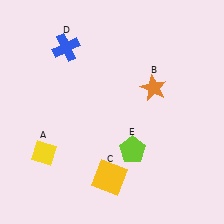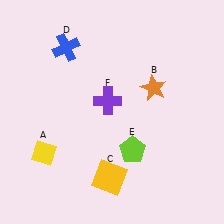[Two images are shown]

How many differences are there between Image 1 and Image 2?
There is 1 difference between the two images.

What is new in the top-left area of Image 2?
A purple cross (F) was added in the top-left area of Image 2.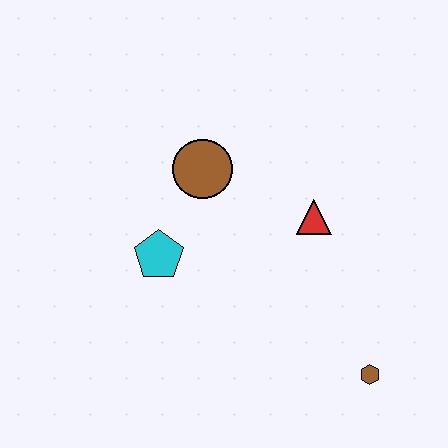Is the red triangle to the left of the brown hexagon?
Yes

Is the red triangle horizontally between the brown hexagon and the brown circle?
Yes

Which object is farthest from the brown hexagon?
The brown circle is farthest from the brown hexagon.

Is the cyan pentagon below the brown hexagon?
No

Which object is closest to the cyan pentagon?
The brown circle is closest to the cyan pentagon.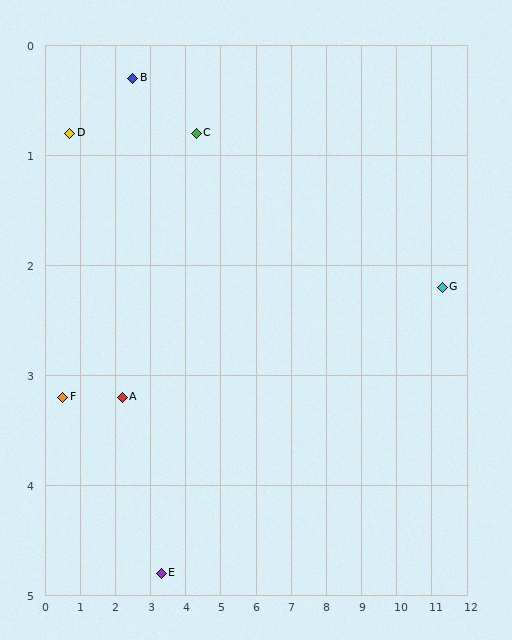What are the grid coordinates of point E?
Point E is at approximately (3.3, 4.8).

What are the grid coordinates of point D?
Point D is at approximately (0.7, 0.8).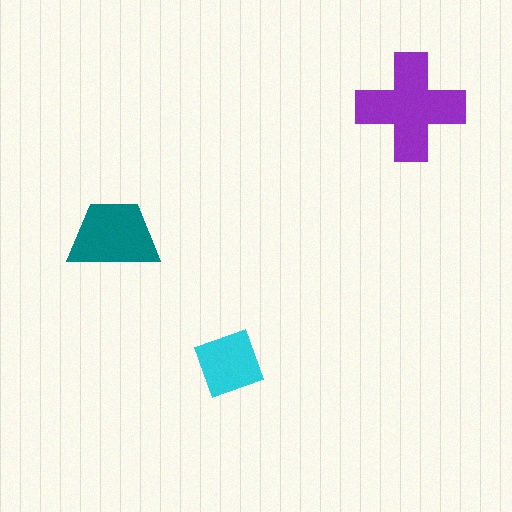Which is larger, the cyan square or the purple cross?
The purple cross.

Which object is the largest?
The purple cross.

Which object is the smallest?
The cyan square.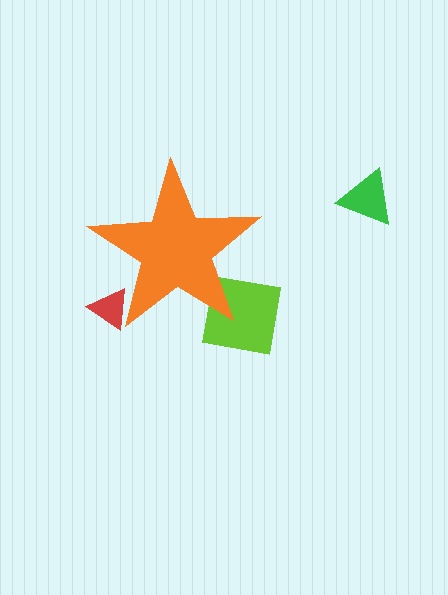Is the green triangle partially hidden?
No, the green triangle is fully visible.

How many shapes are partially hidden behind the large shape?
2 shapes are partially hidden.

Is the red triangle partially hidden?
Yes, the red triangle is partially hidden behind the orange star.